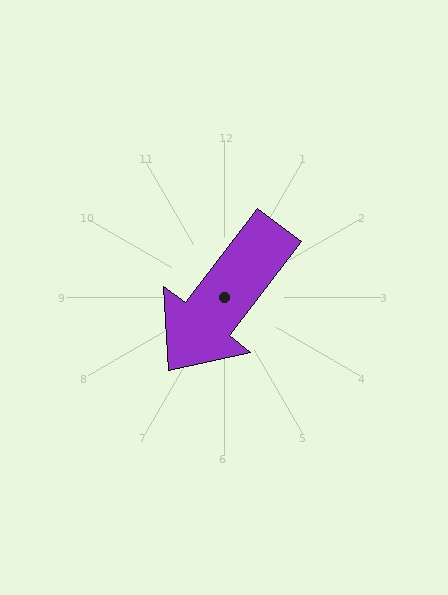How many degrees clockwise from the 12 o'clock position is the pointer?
Approximately 217 degrees.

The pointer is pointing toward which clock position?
Roughly 7 o'clock.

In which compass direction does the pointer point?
Southwest.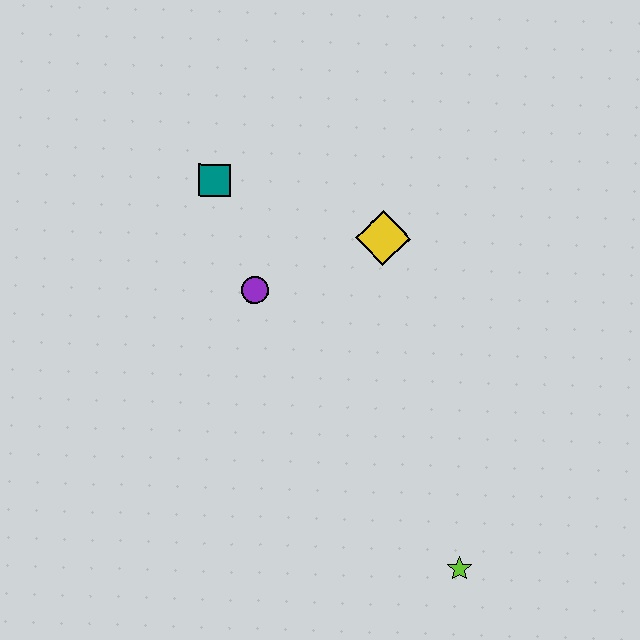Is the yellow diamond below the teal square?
Yes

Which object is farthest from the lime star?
The teal square is farthest from the lime star.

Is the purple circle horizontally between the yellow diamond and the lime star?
No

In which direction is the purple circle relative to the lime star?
The purple circle is above the lime star.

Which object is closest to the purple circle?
The teal square is closest to the purple circle.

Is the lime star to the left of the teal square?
No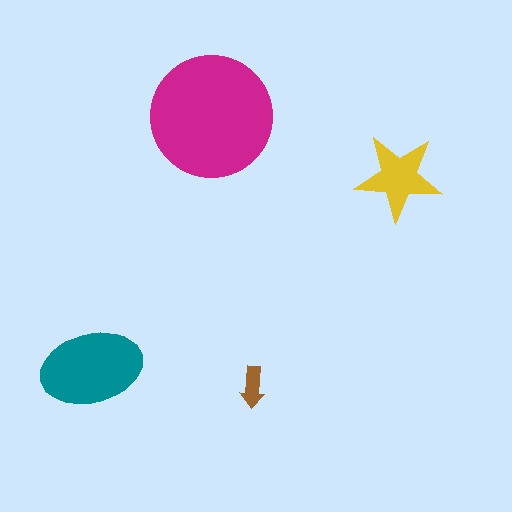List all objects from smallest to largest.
The brown arrow, the yellow star, the teal ellipse, the magenta circle.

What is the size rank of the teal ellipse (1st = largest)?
2nd.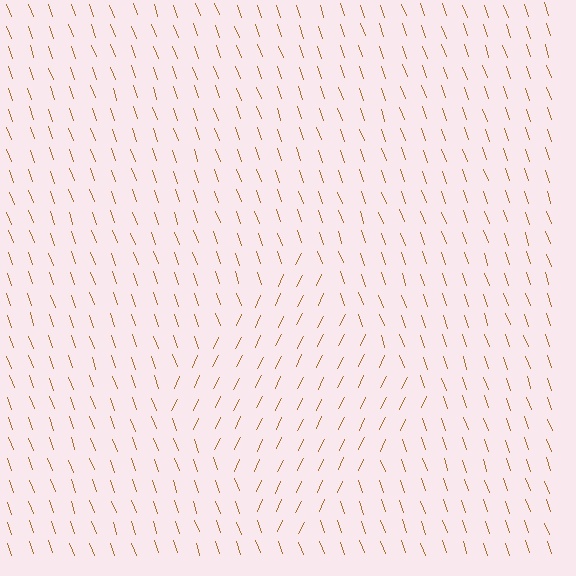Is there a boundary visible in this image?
Yes, there is a texture boundary formed by a change in line orientation.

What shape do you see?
I see a diamond.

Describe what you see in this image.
The image is filled with small brown line segments. A diamond region in the image has lines oriented differently from the surrounding lines, creating a visible texture boundary.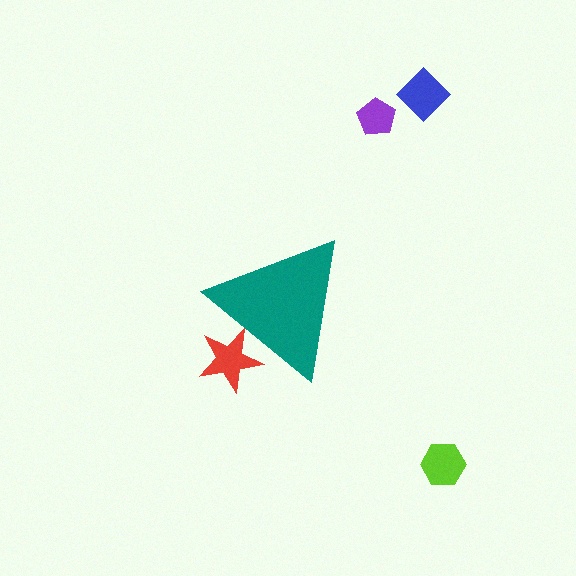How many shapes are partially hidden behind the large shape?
1 shape is partially hidden.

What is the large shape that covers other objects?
A teal triangle.